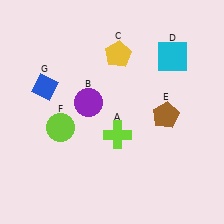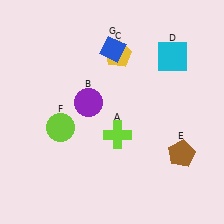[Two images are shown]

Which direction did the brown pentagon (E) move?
The brown pentagon (E) moved down.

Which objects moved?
The objects that moved are: the brown pentagon (E), the blue diamond (G).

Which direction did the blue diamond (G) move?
The blue diamond (G) moved right.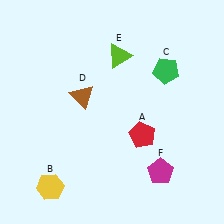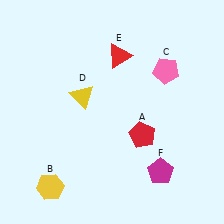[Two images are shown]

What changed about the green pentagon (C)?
In Image 1, C is green. In Image 2, it changed to pink.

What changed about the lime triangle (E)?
In Image 1, E is lime. In Image 2, it changed to red.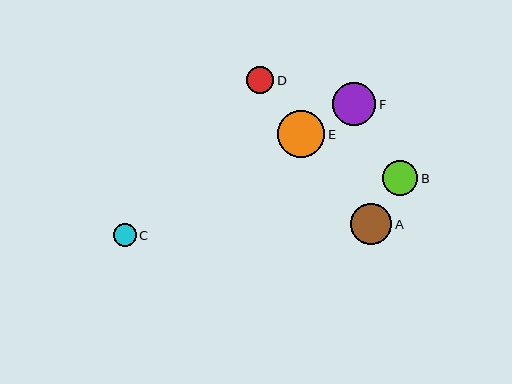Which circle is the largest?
Circle E is the largest with a size of approximately 47 pixels.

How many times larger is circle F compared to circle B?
Circle F is approximately 1.2 times the size of circle B.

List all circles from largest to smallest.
From largest to smallest: E, F, A, B, D, C.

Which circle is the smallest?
Circle C is the smallest with a size of approximately 23 pixels.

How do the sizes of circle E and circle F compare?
Circle E and circle F are approximately the same size.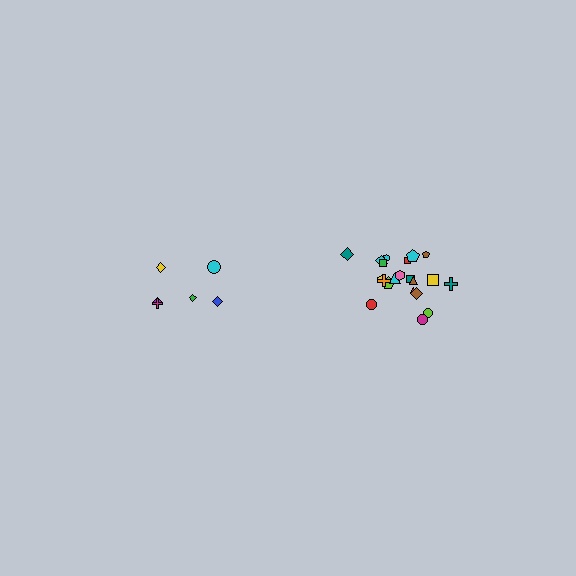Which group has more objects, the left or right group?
The right group.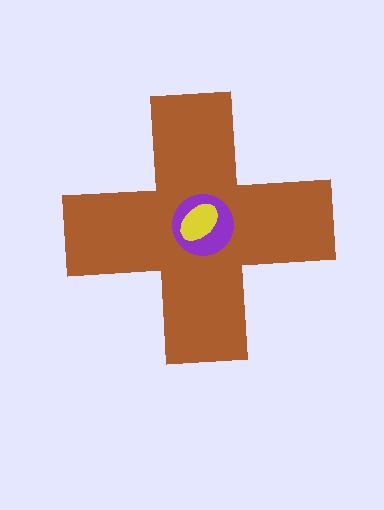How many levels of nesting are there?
3.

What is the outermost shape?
The brown cross.